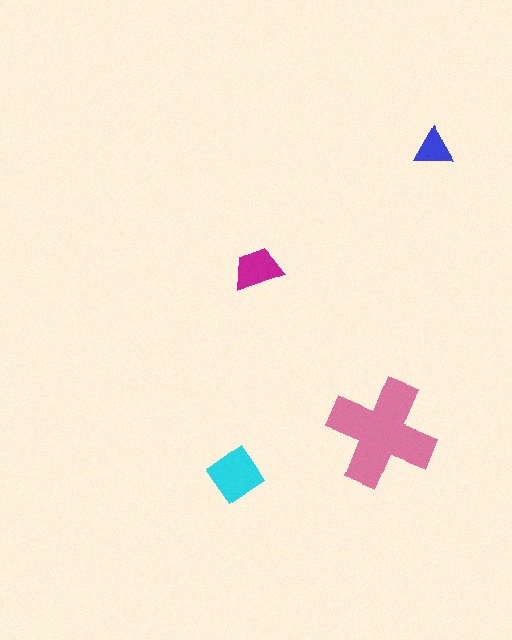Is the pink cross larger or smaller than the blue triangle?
Larger.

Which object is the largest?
The pink cross.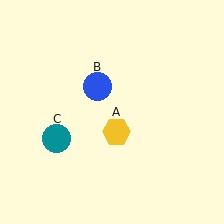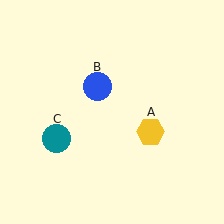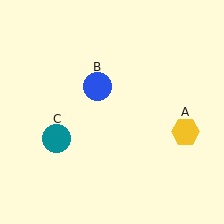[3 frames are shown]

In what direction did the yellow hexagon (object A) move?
The yellow hexagon (object A) moved right.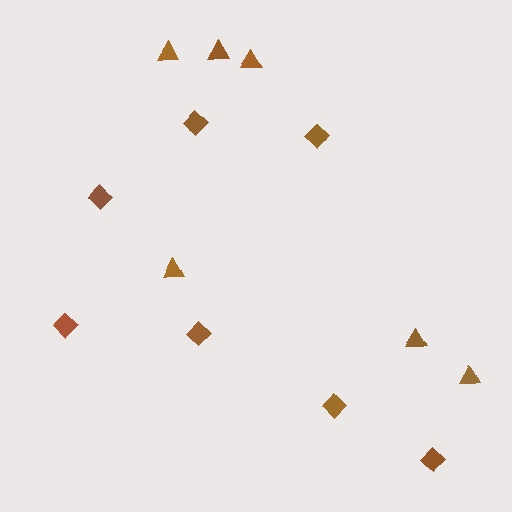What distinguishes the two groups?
There are 2 groups: one group of triangles (6) and one group of diamonds (7).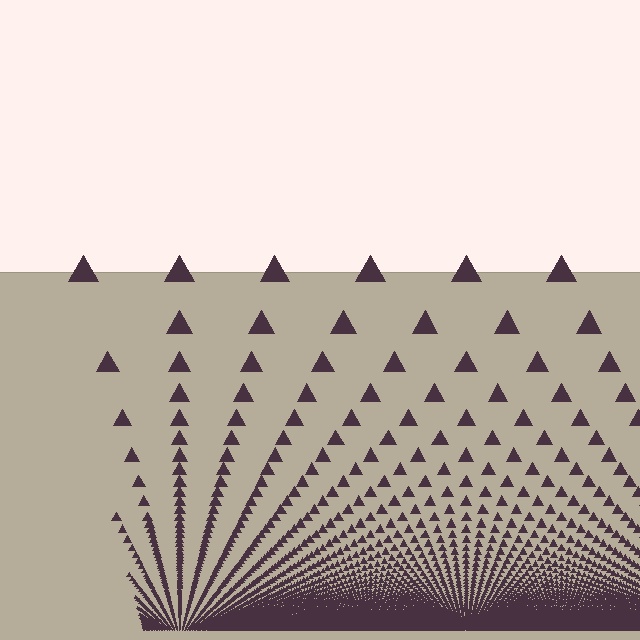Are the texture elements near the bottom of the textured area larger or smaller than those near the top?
Smaller. The gradient is inverted — elements near the bottom are smaller and denser.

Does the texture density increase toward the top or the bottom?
Density increases toward the bottom.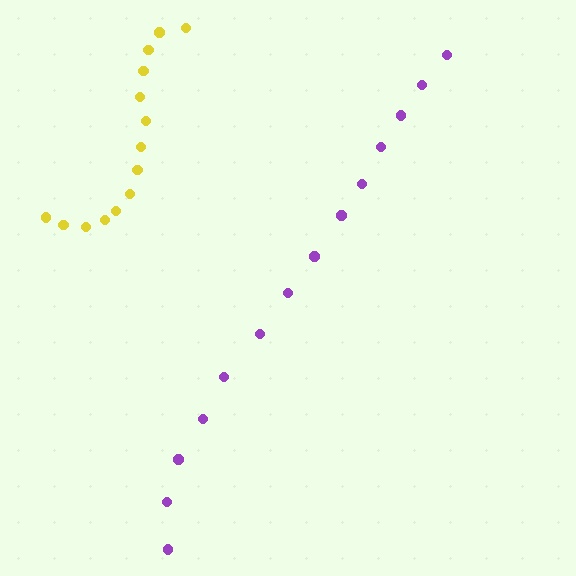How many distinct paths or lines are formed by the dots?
There are 2 distinct paths.